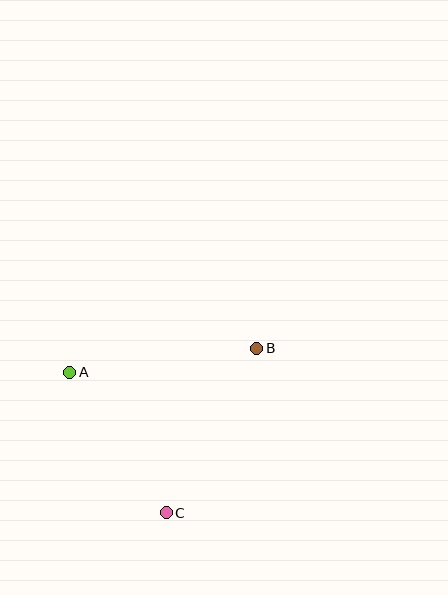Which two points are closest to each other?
Points A and C are closest to each other.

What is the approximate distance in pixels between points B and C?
The distance between B and C is approximately 188 pixels.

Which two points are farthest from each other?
Points A and B are farthest from each other.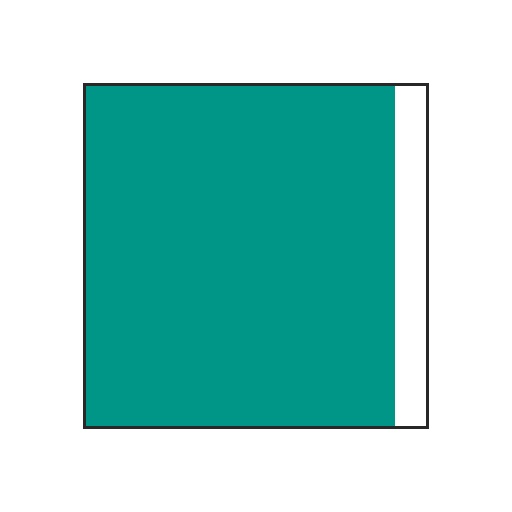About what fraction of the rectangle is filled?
About nine tenths (9/10).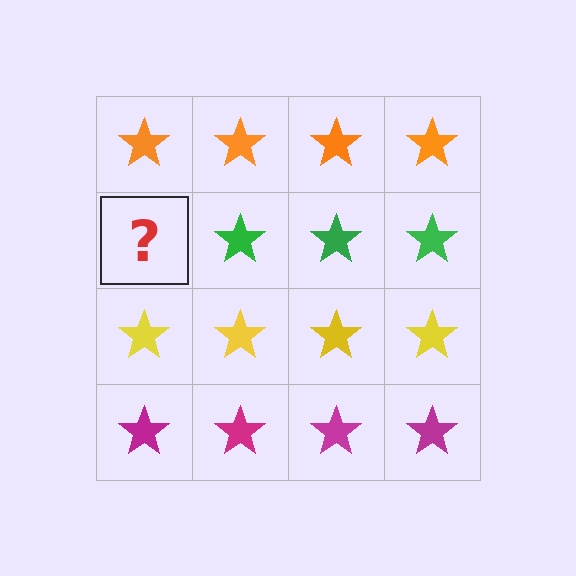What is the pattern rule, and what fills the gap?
The rule is that each row has a consistent color. The gap should be filled with a green star.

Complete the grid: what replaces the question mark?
The question mark should be replaced with a green star.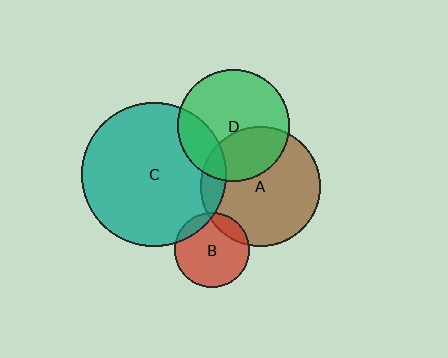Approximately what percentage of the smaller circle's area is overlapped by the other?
Approximately 35%.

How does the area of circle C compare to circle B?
Approximately 3.7 times.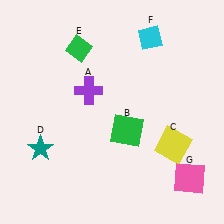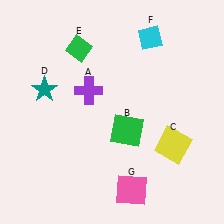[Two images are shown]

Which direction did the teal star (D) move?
The teal star (D) moved up.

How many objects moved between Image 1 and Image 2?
2 objects moved between the two images.